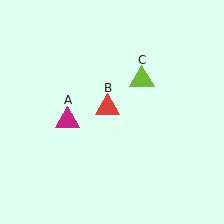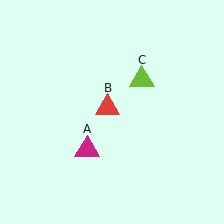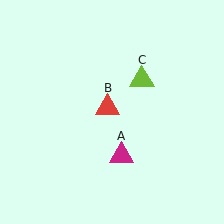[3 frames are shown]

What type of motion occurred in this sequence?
The magenta triangle (object A) rotated counterclockwise around the center of the scene.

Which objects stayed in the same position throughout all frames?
Red triangle (object B) and lime triangle (object C) remained stationary.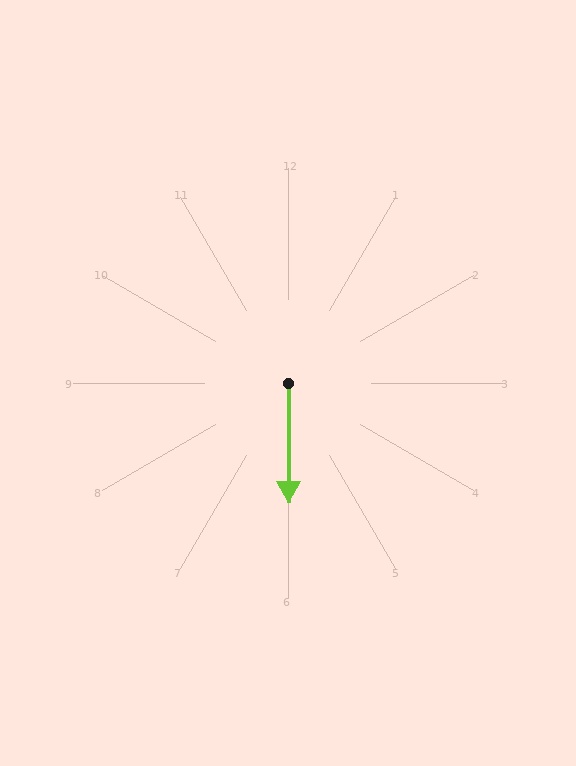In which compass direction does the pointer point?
South.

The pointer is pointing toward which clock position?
Roughly 6 o'clock.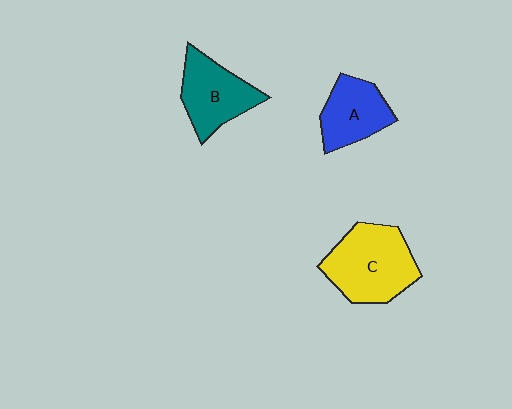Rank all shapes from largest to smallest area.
From largest to smallest: C (yellow), B (teal), A (blue).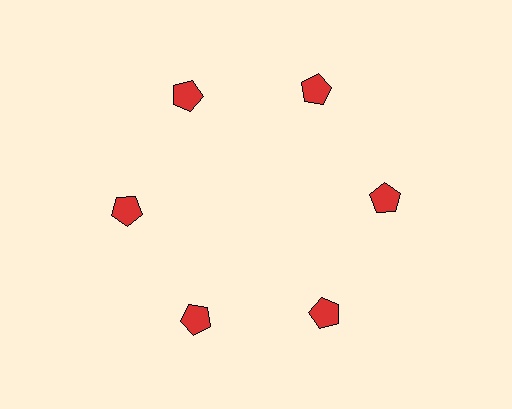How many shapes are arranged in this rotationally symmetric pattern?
There are 6 shapes, arranged in 6 groups of 1.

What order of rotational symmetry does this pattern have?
This pattern has 6-fold rotational symmetry.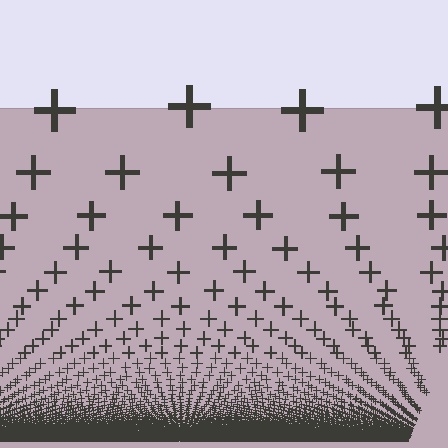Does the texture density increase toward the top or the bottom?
Density increases toward the bottom.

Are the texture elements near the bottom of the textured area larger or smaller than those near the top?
Smaller. The gradient is inverted — elements near the bottom are smaller and denser.